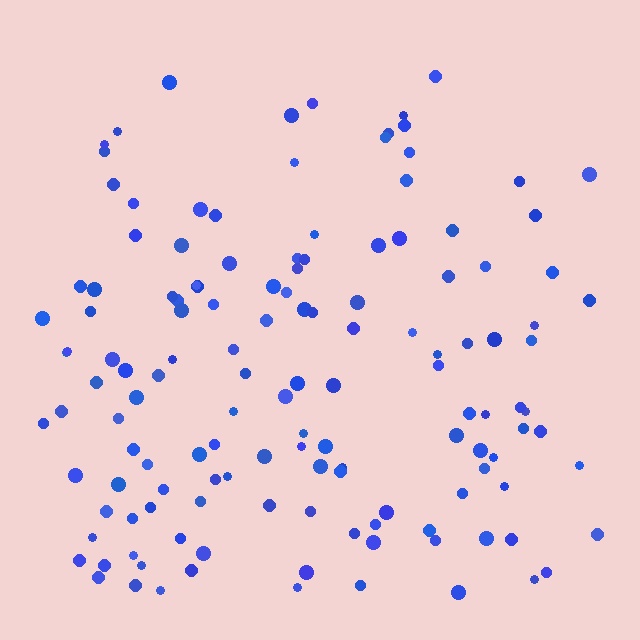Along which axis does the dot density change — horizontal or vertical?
Vertical.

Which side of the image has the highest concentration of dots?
The bottom.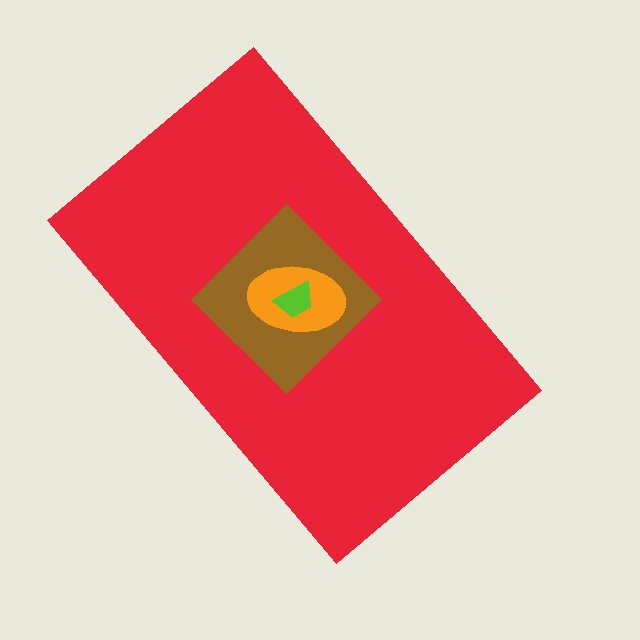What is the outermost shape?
The red rectangle.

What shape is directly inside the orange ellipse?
The lime trapezoid.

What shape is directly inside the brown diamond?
The orange ellipse.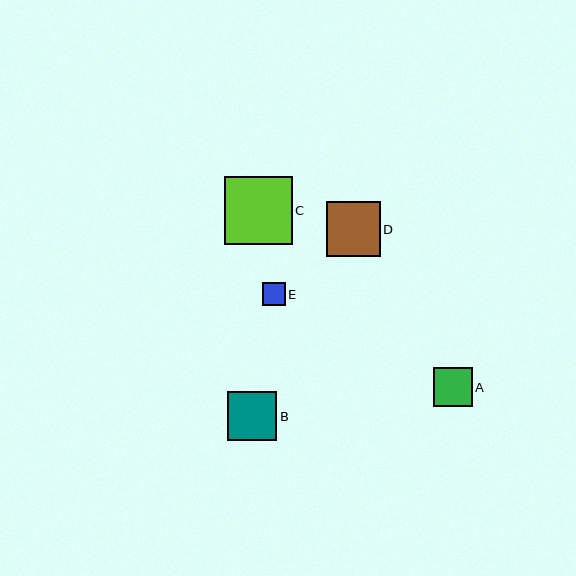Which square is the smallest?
Square E is the smallest with a size of approximately 23 pixels.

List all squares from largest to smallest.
From largest to smallest: C, D, B, A, E.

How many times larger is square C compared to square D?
Square C is approximately 1.2 times the size of square D.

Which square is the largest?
Square C is the largest with a size of approximately 68 pixels.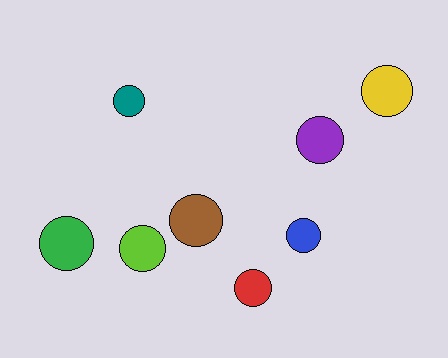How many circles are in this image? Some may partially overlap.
There are 8 circles.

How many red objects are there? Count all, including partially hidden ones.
There is 1 red object.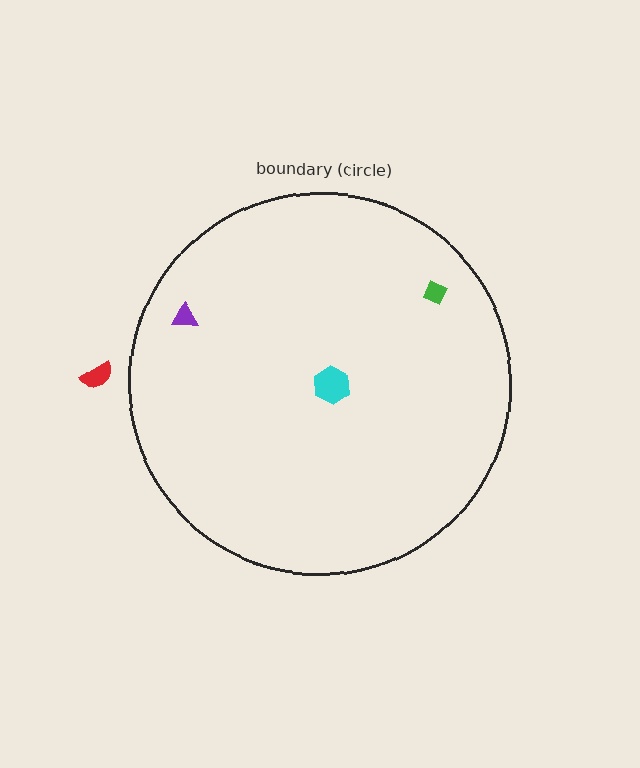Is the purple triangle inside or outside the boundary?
Inside.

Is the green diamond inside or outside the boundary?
Inside.